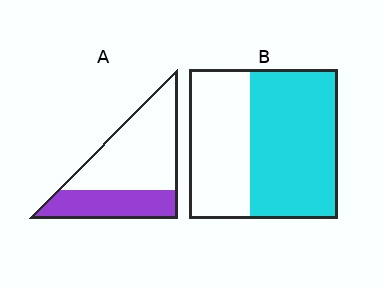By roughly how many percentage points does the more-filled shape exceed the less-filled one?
By roughly 25 percentage points (B over A).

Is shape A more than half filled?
No.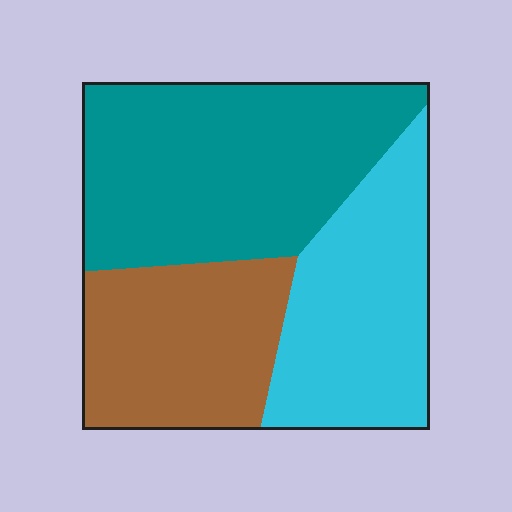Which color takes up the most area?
Teal, at roughly 45%.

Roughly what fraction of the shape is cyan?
Cyan takes up about one third (1/3) of the shape.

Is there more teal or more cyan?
Teal.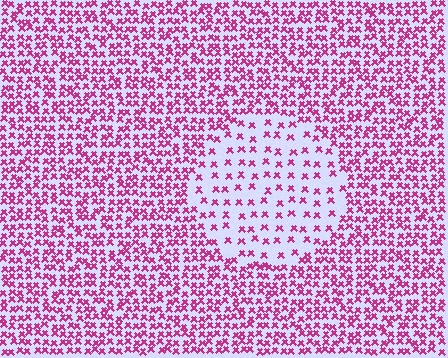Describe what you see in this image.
The image contains small magenta elements arranged at two different densities. A circle-shaped region is visible where the elements are less densely packed than the surrounding area.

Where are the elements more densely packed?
The elements are more densely packed outside the circle boundary.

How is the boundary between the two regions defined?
The boundary is defined by a change in element density (approximately 2.5x ratio). All elements are the same color, size, and shape.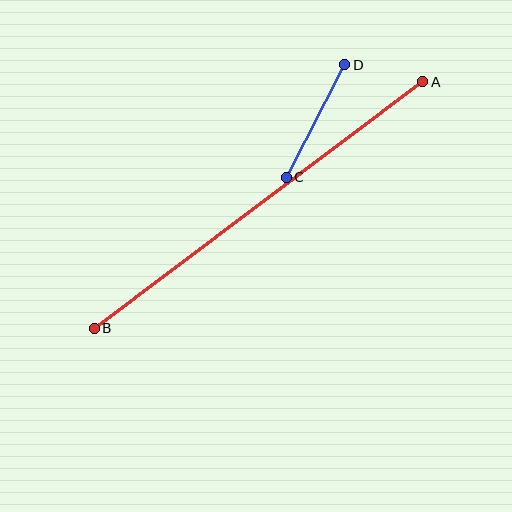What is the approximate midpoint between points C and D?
The midpoint is at approximately (316, 121) pixels.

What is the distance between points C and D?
The distance is approximately 127 pixels.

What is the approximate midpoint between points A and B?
The midpoint is at approximately (258, 205) pixels.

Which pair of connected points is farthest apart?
Points A and B are farthest apart.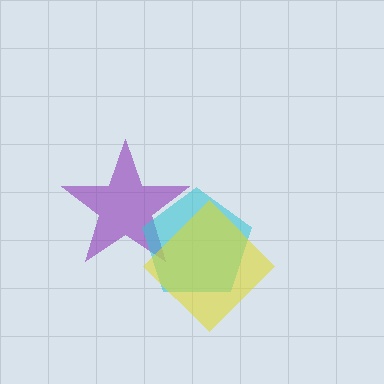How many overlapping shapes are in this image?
There are 3 overlapping shapes in the image.